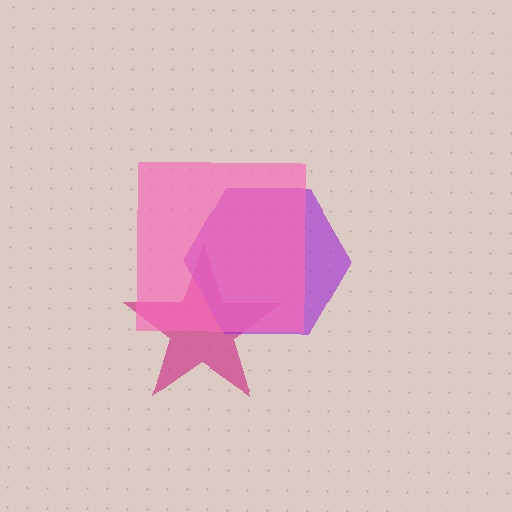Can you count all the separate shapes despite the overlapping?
Yes, there are 3 separate shapes.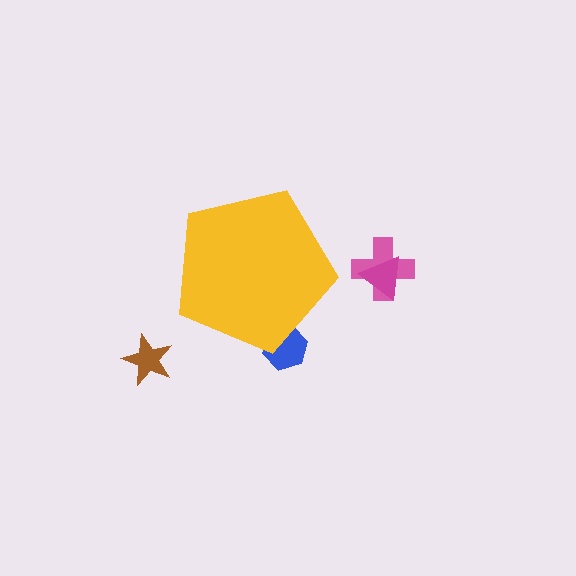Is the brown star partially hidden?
No, the brown star is fully visible.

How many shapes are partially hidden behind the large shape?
1 shape is partially hidden.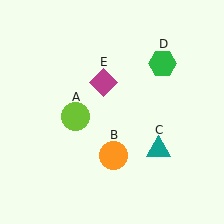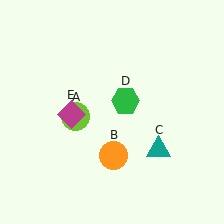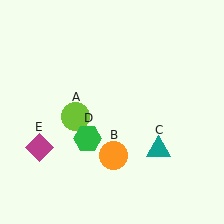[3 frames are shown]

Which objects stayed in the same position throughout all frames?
Lime circle (object A) and orange circle (object B) and teal triangle (object C) remained stationary.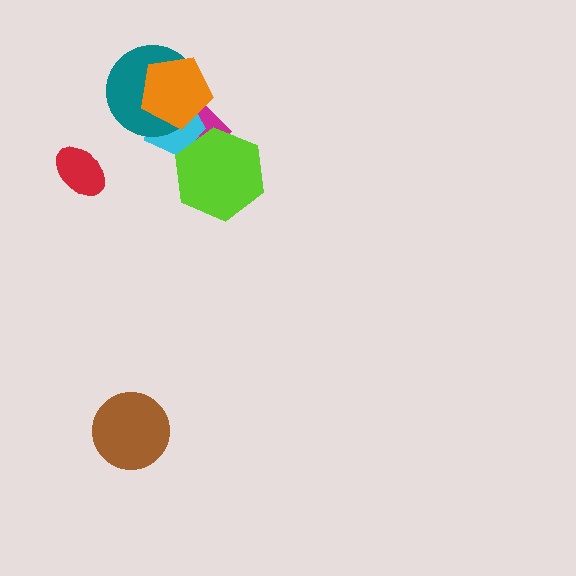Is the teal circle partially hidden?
Yes, it is partially covered by another shape.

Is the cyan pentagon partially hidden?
Yes, it is partially covered by another shape.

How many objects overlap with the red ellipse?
0 objects overlap with the red ellipse.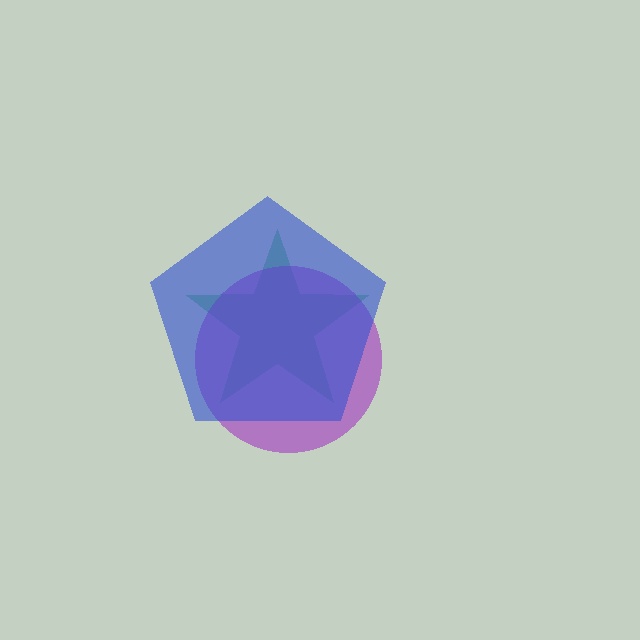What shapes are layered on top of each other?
The layered shapes are: a green star, a purple circle, a blue pentagon.